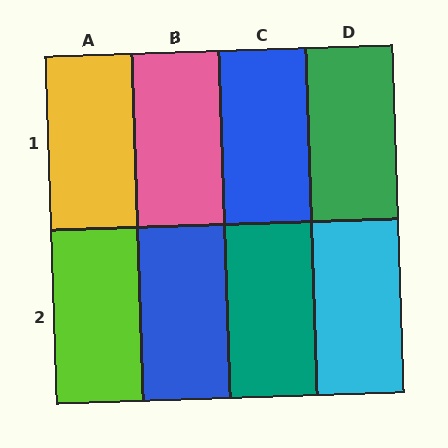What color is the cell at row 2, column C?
Teal.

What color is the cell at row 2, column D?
Cyan.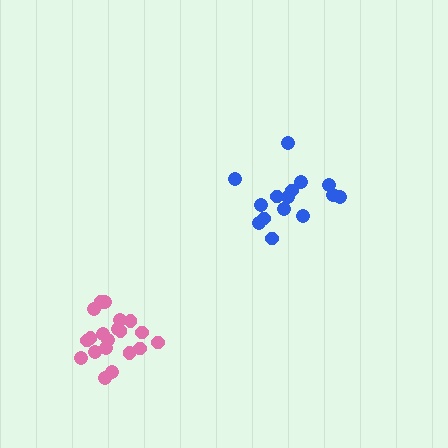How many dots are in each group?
Group 1: 20 dots, Group 2: 15 dots (35 total).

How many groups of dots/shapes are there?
There are 2 groups.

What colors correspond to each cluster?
The clusters are colored: pink, blue.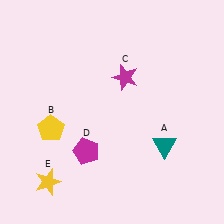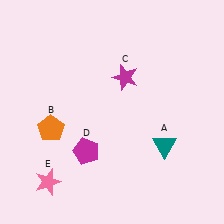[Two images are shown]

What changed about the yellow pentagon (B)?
In Image 1, B is yellow. In Image 2, it changed to orange.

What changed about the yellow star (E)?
In Image 1, E is yellow. In Image 2, it changed to pink.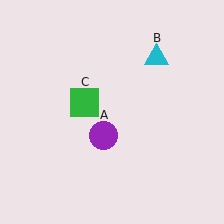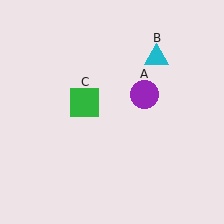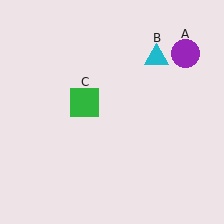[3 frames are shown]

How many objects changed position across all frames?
1 object changed position: purple circle (object A).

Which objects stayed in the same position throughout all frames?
Cyan triangle (object B) and green square (object C) remained stationary.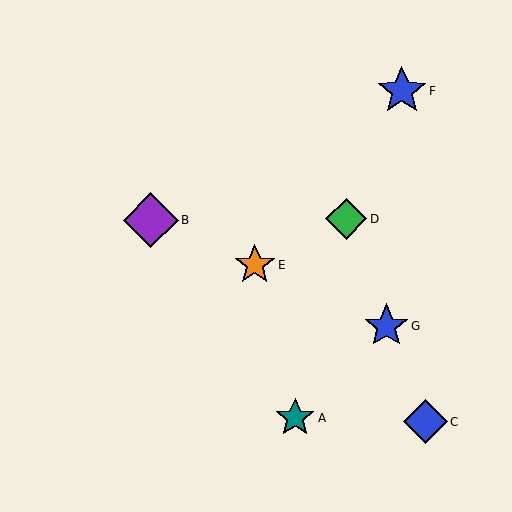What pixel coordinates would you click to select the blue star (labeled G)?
Click at (386, 326) to select the blue star G.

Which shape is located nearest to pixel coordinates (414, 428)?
The blue diamond (labeled C) at (426, 422) is nearest to that location.